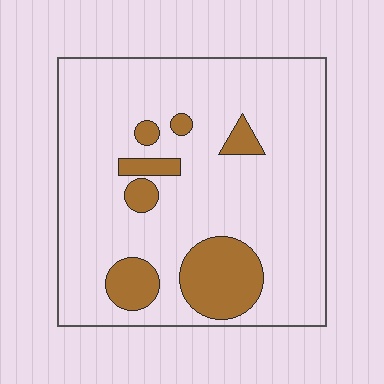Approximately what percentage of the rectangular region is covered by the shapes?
Approximately 15%.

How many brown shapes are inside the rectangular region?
7.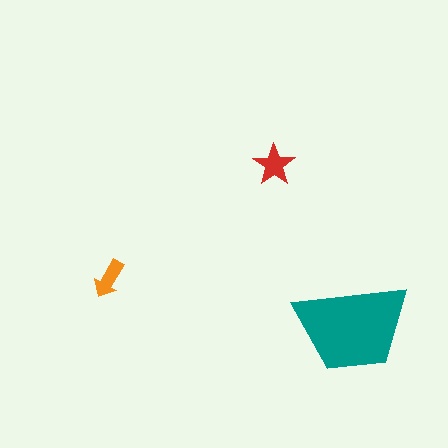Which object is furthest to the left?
The orange arrow is leftmost.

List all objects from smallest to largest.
The orange arrow, the red star, the teal trapezoid.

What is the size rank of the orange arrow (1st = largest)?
3rd.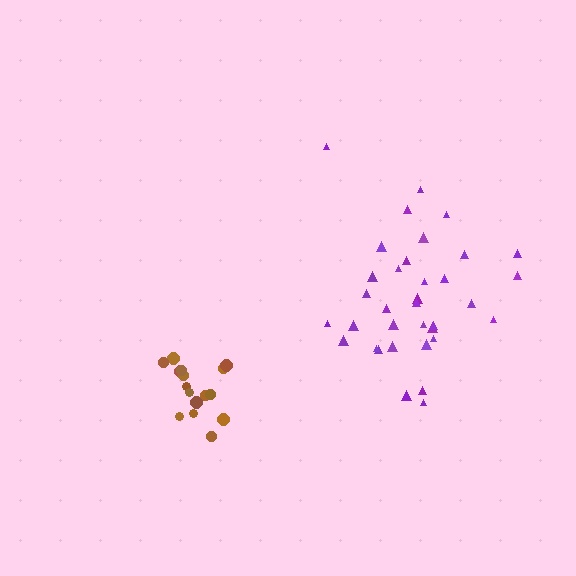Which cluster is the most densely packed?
Brown.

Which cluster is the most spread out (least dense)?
Purple.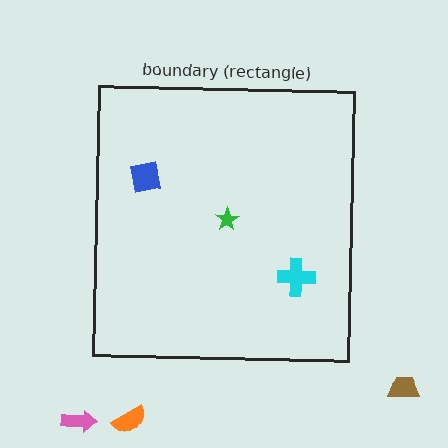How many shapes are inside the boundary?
3 inside, 3 outside.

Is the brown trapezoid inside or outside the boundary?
Outside.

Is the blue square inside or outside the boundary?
Inside.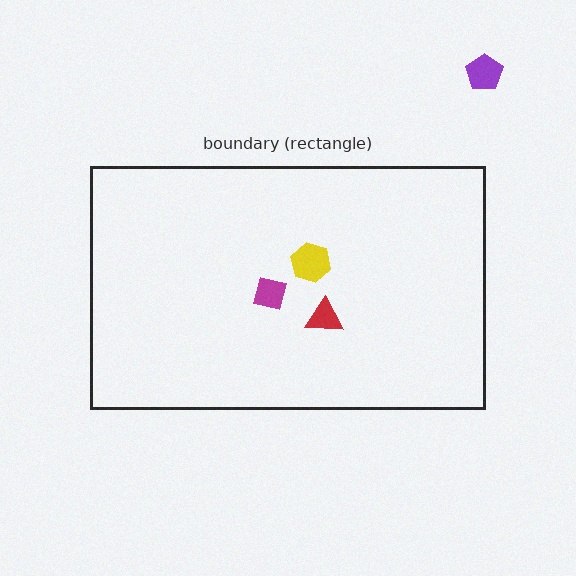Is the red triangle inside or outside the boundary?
Inside.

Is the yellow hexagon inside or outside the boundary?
Inside.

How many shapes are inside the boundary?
3 inside, 1 outside.